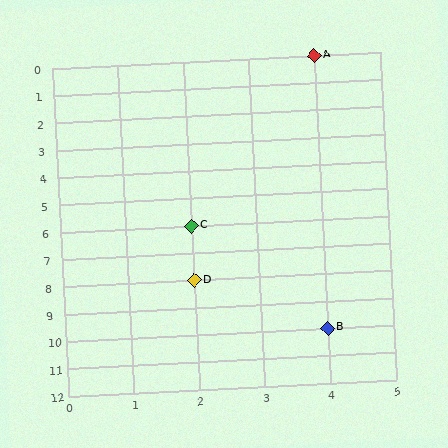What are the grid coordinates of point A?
Point A is at grid coordinates (4, 0).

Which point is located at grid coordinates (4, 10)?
Point B is at (4, 10).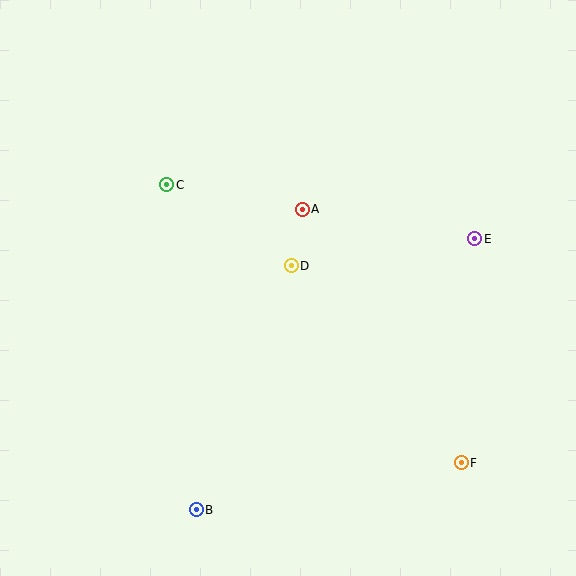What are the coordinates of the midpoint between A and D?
The midpoint between A and D is at (297, 237).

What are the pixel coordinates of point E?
Point E is at (475, 239).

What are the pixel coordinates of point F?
Point F is at (461, 463).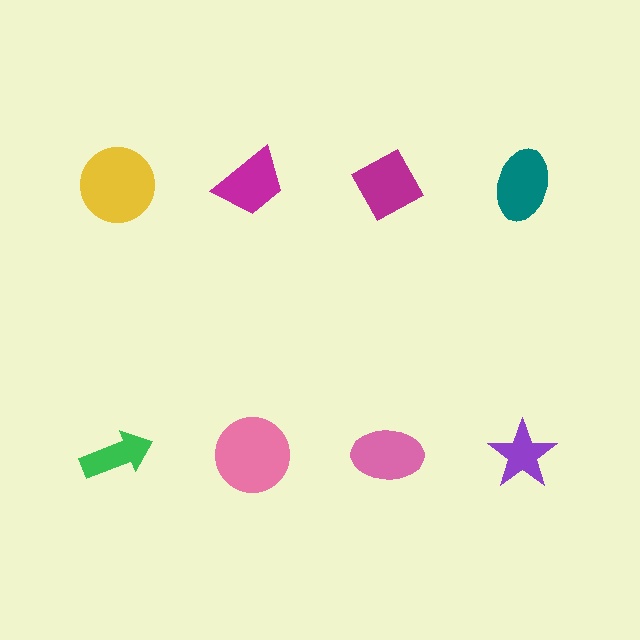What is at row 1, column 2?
A magenta trapezoid.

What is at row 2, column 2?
A pink circle.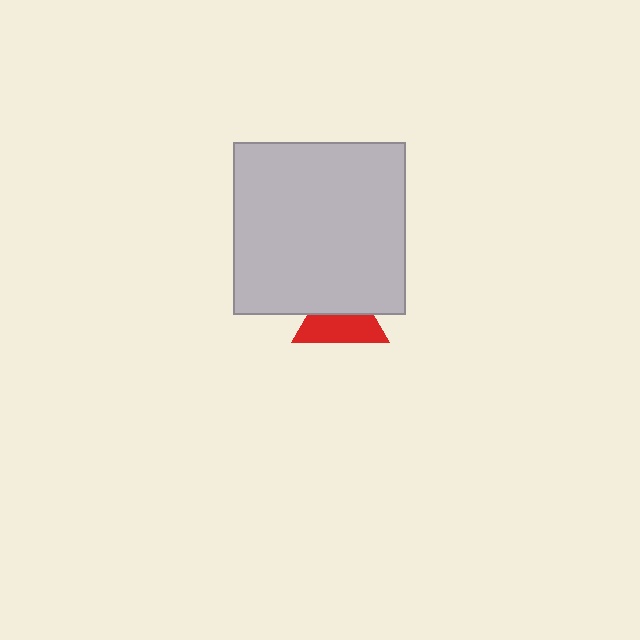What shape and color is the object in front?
The object in front is a light gray square.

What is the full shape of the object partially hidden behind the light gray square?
The partially hidden object is a red triangle.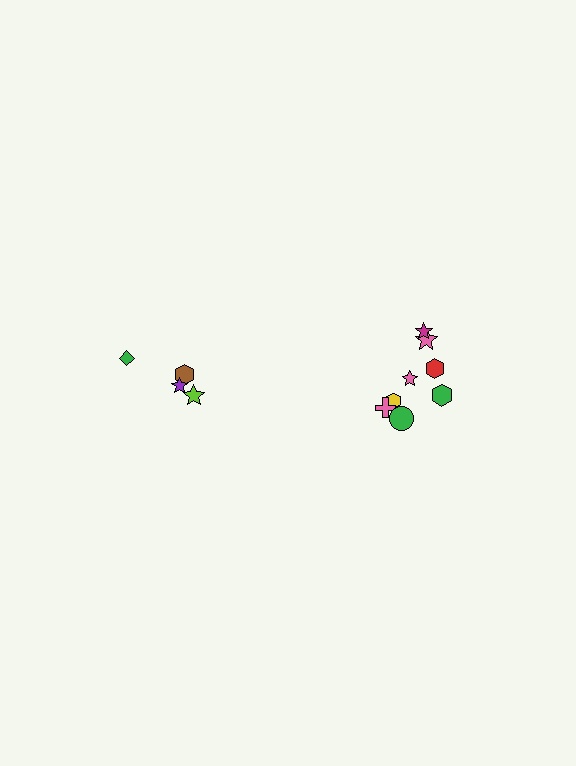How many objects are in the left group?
There are 4 objects.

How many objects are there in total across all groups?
There are 12 objects.